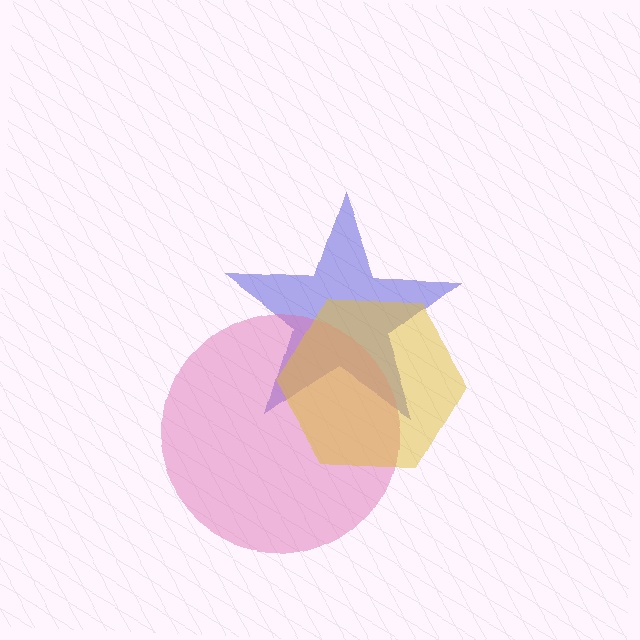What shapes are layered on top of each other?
The layered shapes are: a blue star, a pink circle, a yellow hexagon.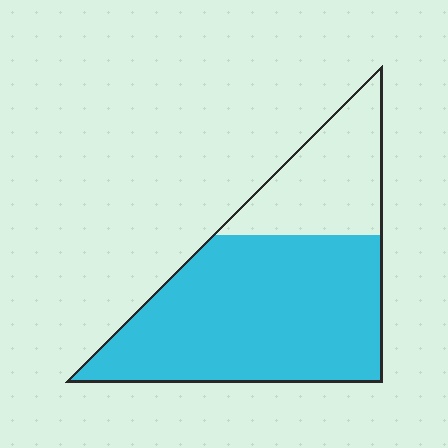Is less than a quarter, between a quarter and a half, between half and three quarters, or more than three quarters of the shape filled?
Between half and three quarters.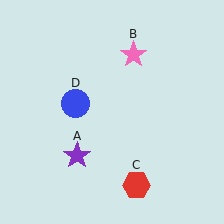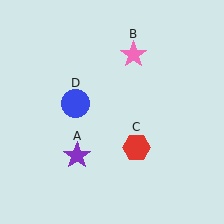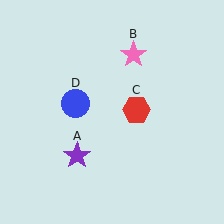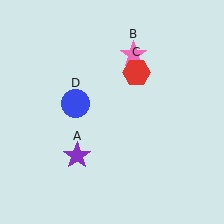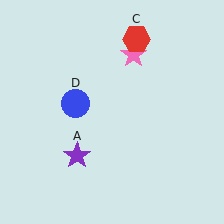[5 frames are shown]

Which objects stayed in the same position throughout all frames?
Purple star (object A) and pink star (object B) and blue circle (object D) remained stationary.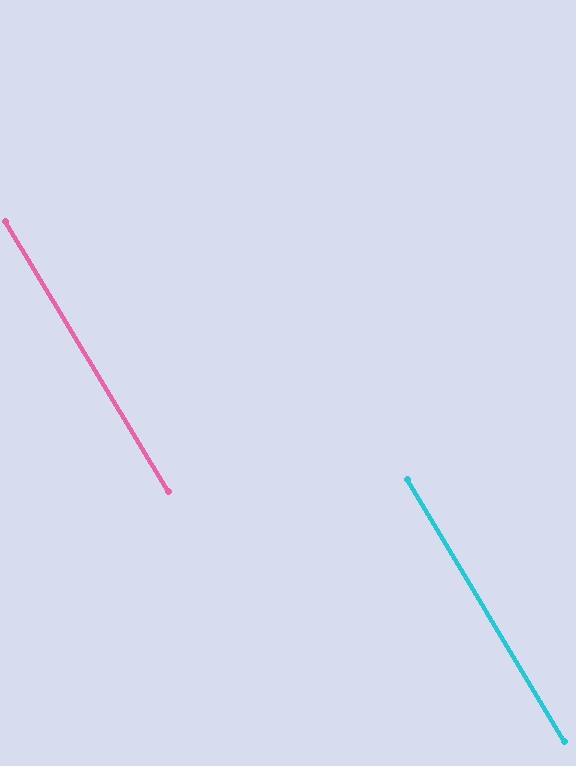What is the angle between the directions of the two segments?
Approximately 0 degrees.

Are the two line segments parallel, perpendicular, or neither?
Parallel — their directions differ by only 0.2°.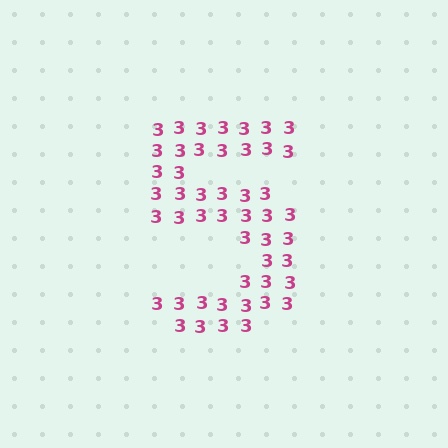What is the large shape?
The large shape is the digit 5.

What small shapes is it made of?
It is made of small digit 3's.